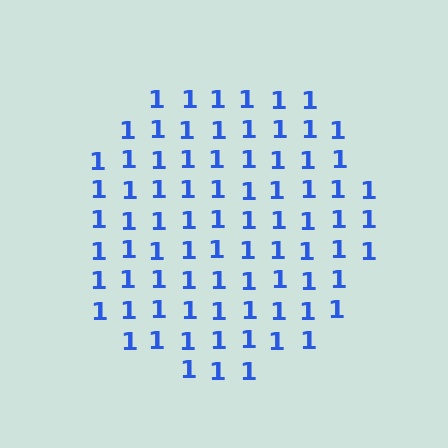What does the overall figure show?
The overall figure shows a circle.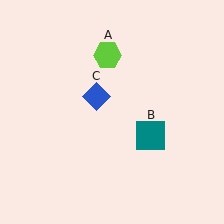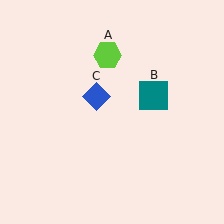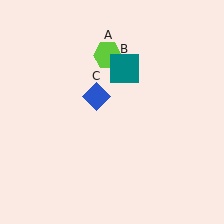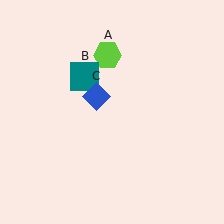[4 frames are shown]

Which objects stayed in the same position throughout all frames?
Lime hexagon (object A) and blue diamond (object C) remained stationary.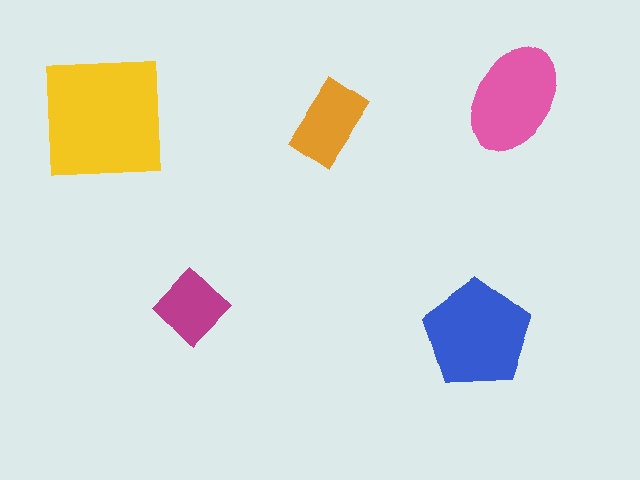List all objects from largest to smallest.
The yellow square, the blue pentagon, the pink ellipse, the orange rectangle, the magenta diamond.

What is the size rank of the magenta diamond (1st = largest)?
5th.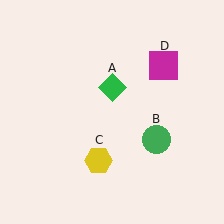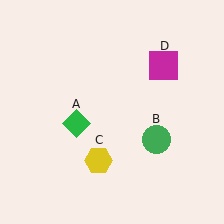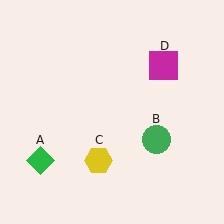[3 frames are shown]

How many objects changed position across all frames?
1 object changed position: green diamond (object A).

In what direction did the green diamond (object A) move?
The green diamond (object A) moved down and to the left.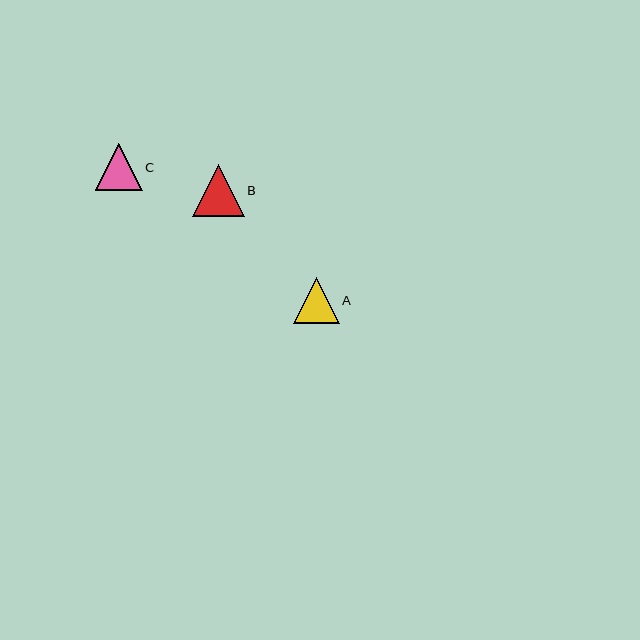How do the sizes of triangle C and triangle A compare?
Triangle C and triangle A are approximately the same size.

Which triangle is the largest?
Triangle B is the largest with a size of approximately 52 pixels.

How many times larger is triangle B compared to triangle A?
Triangle B is approximately 1.1 times the size of triangle A.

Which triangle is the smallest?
Triangle A is the smallest with a size of approximately 46 pixels.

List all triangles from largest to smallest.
From largest to smallest: B, C, A.